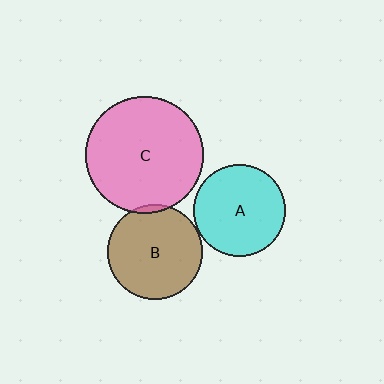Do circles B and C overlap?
Yes.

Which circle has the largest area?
Circle C (pink).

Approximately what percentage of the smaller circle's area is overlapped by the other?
Approximately 5%.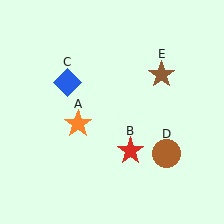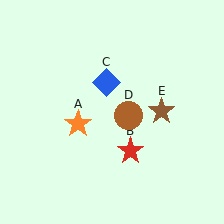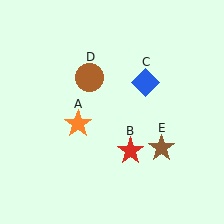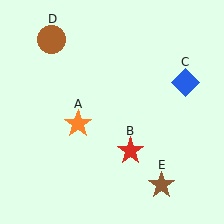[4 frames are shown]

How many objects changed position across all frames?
3 objects changed position: blue diamond (object C), brown circle (object D), brown star (object E).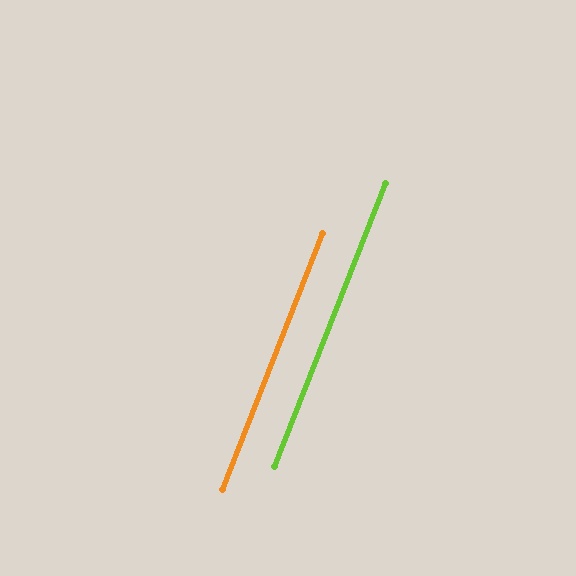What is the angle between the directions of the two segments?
Approximately 0 degrees.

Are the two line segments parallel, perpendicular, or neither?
Parallel — their directions differ by only 0.1°.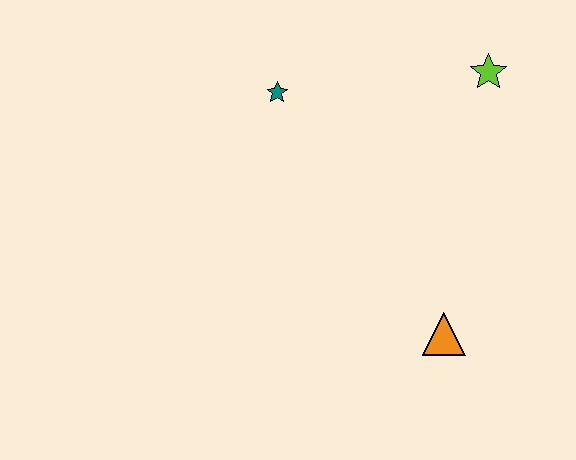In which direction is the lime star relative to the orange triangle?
The lime star is above the orange triangle.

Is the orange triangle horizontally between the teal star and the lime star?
Yes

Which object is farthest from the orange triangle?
The teal star is farthest from the orange triangle.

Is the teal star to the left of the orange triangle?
Yes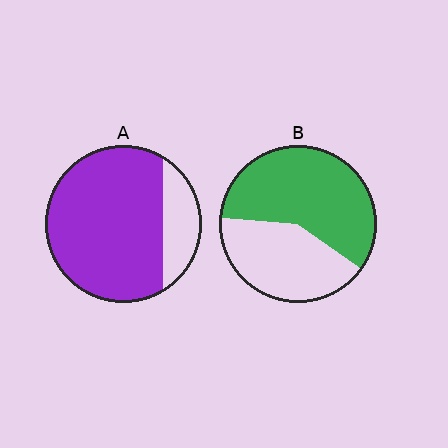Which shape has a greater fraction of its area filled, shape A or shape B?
Shape A.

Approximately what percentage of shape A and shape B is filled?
A is approximately 80% and B is approximately 60%.